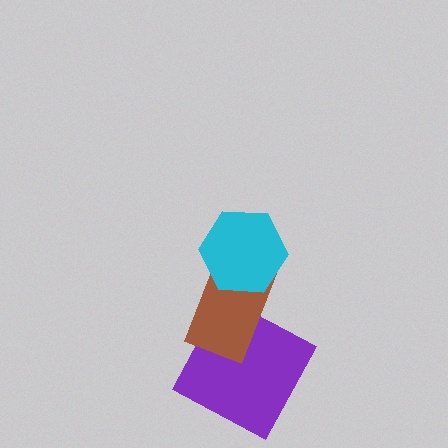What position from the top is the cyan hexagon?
The cyan hexagon is 1st from the top.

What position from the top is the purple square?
The purple square is 3rd from the top.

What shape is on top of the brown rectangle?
The cyan hexagon is on top of the brown rectangle.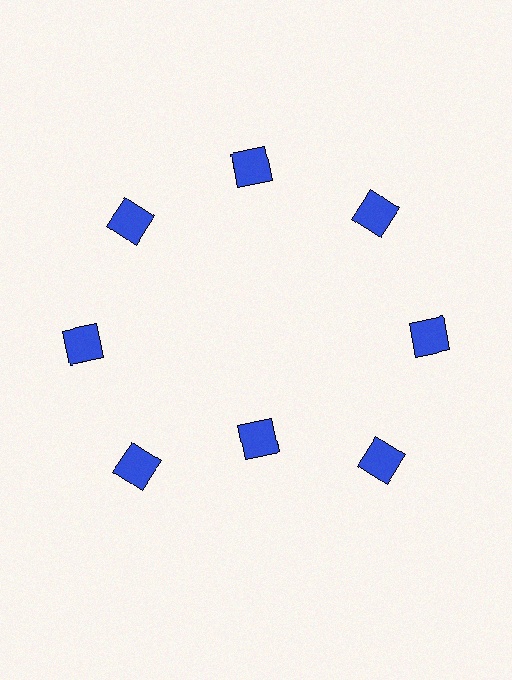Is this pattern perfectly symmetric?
No. The 8 blue diamonds are arranged in a ring, but one element near the 6 o'clock position is pulled inward toward the center, breaking the 8-fold rotational symmetry.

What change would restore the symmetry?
The symmetry would be restored by moving it outward, back onto the ring so that all 8 diamonds sit at equal angles and equal distance from the center.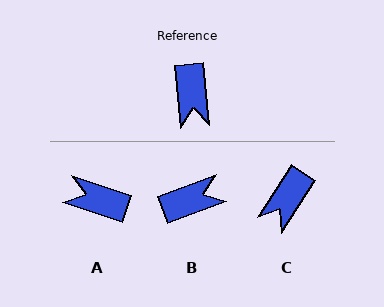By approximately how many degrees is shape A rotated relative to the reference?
Approximately 114 degrees clockwise.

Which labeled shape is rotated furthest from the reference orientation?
A, about 114 degrees away.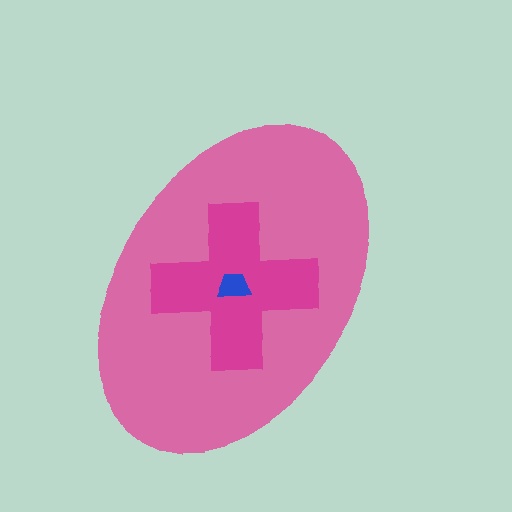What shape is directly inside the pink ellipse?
The magenta cross.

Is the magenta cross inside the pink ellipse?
Yes.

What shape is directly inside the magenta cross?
The blue trapezoid.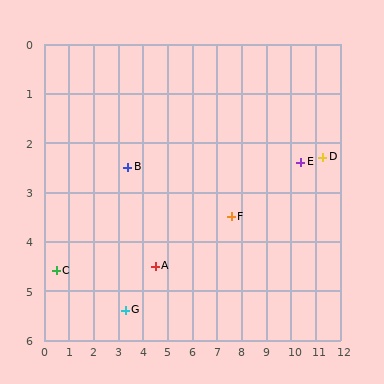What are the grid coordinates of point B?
Point B is at approximately (3.4, 2.5).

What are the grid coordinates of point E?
Point E is at approximately (10.4, 2.4).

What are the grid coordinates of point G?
Point G is at approximately (3.3, 5.4).